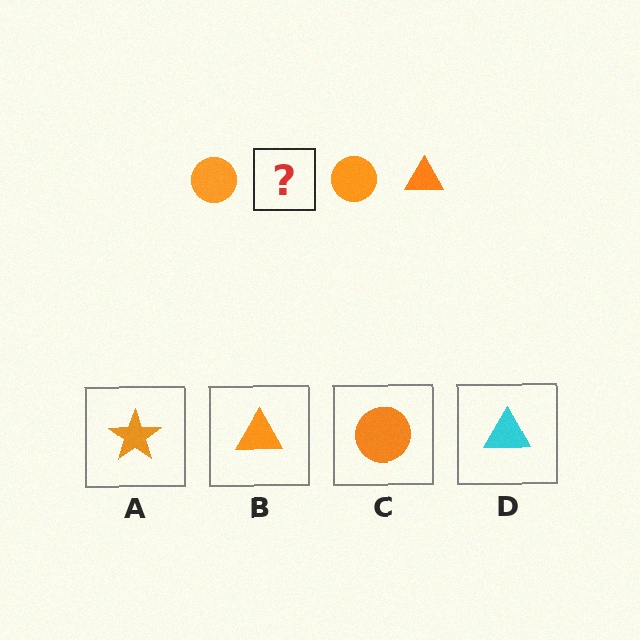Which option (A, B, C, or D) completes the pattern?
B.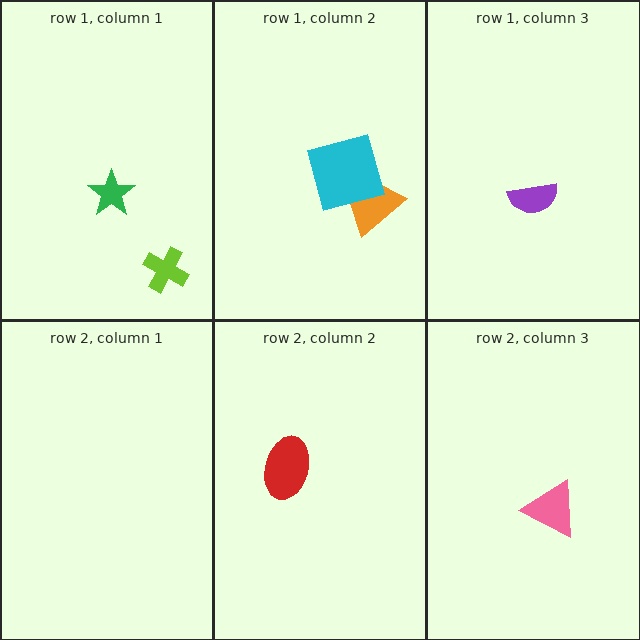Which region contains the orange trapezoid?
The row 1, column 2 region.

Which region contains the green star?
The row 1, column 1 region.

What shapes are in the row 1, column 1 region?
The lime cross, the green star.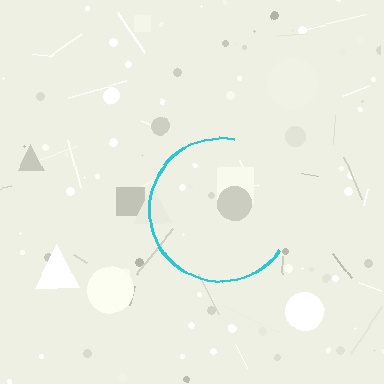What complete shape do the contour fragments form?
The contour fragments form a circle.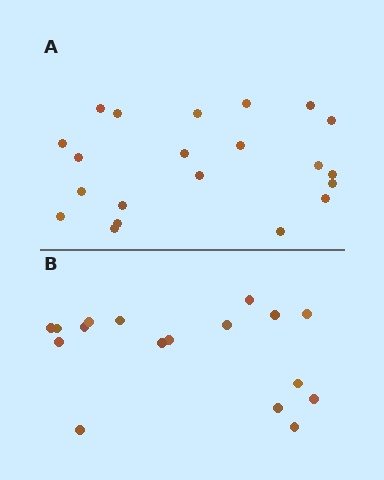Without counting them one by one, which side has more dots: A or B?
Region A (the top region) has more dots.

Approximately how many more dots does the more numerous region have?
Region A has about 4 more dots than region B.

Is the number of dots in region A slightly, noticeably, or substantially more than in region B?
Region A has only slightly more — the two regions are fairly close. The ratio is roughly 1.2 to 1.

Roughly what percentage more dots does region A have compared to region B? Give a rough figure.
About 25% more.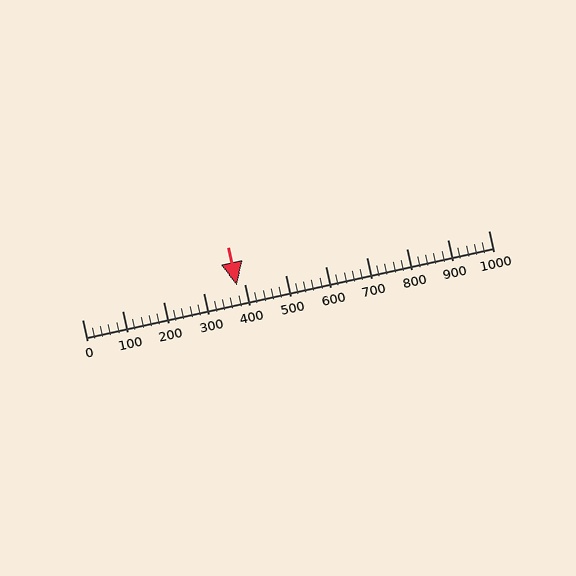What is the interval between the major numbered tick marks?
The major tick marks are spaced 100 units apart.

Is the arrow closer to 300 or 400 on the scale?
The arrow is closer to 400.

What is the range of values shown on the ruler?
The ruler shows values from 0 to 1000.